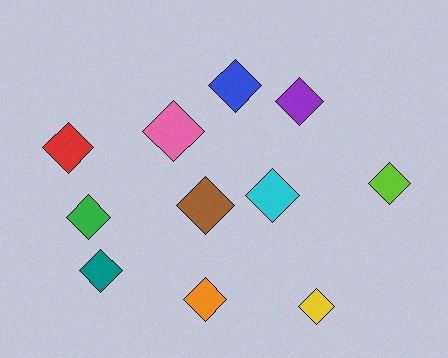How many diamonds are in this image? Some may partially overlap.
There are 11 diamonds.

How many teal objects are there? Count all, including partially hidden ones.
There is 1 teal object.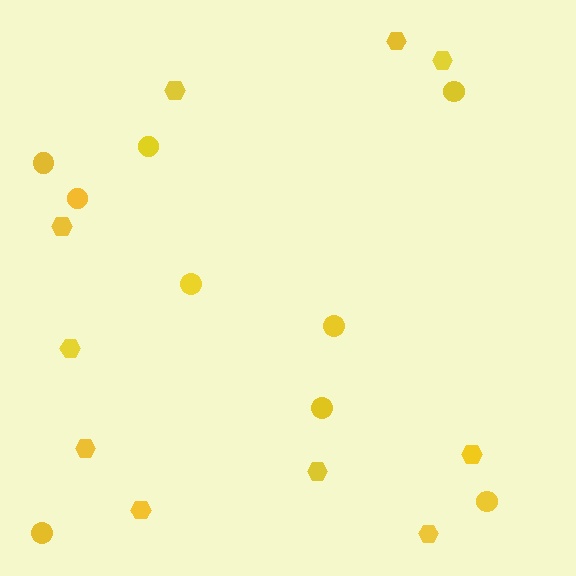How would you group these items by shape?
There are 2 groups: one group of circles (9) and one group of hexagons (10).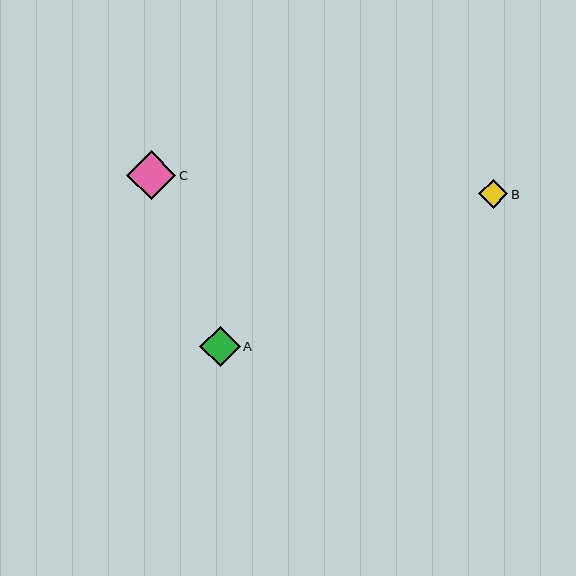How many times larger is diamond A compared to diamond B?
Diamond A is approximately 1.4 times the size of diamond B.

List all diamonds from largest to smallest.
From largest to smallest: C, A, B.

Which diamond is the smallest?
Diamond B is the smallest with a size of approximately 29 pixels.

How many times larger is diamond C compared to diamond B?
Diamond C is approximately 1.7 times the size of diamond B.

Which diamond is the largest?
Diamond C is the largest with a size of approximately 49 pixels.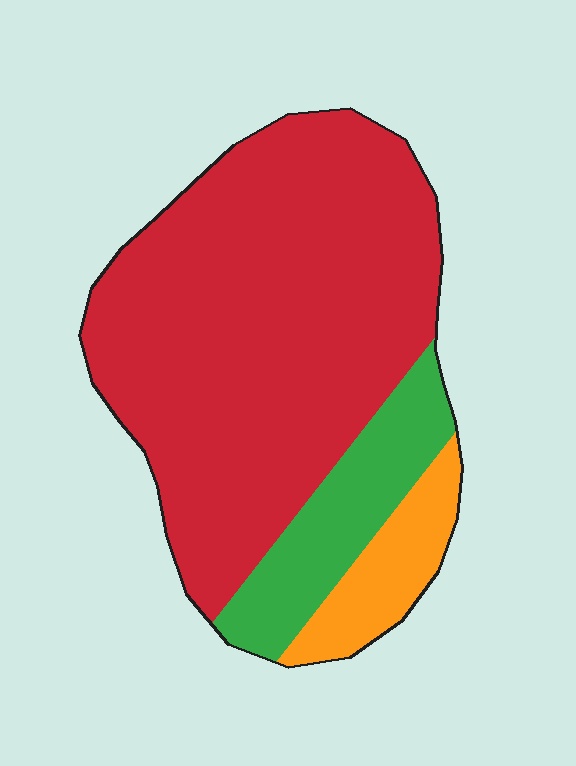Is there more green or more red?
Red.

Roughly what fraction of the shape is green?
Green covers roughly 15% of the shape.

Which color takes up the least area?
Orange, at roughly 10%.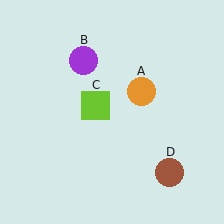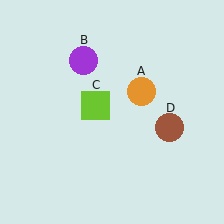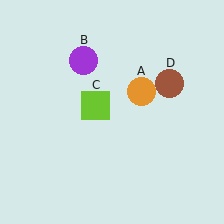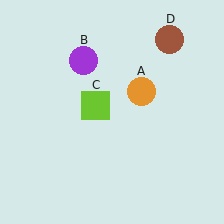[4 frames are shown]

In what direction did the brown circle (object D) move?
The brown circle (object D) moved up.